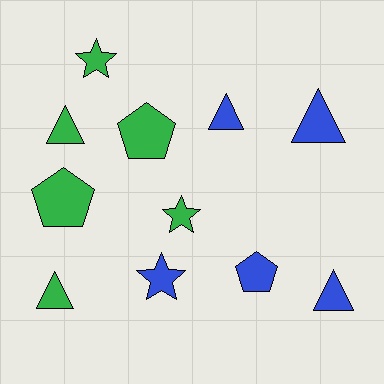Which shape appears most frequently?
Triangle, with 5 objects.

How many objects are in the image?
There are 11 objects.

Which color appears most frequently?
Green, with 6 objects.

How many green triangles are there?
There are 2 green triangles.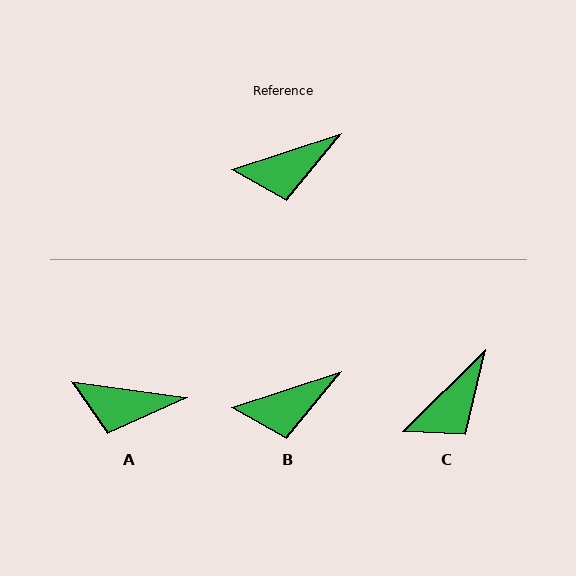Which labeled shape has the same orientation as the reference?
B.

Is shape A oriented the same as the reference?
No, it is off by about 26 degrees.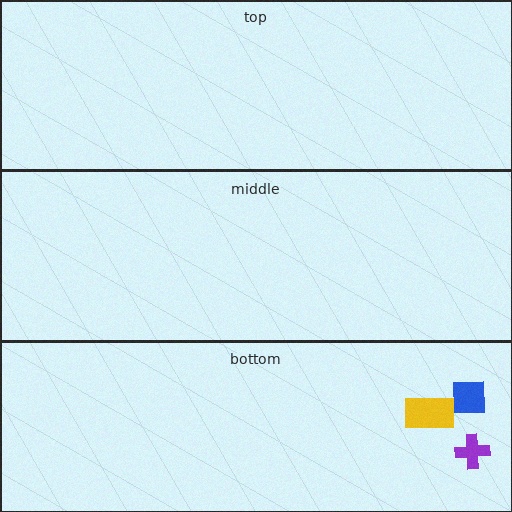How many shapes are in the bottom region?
3.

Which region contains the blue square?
The bottom region.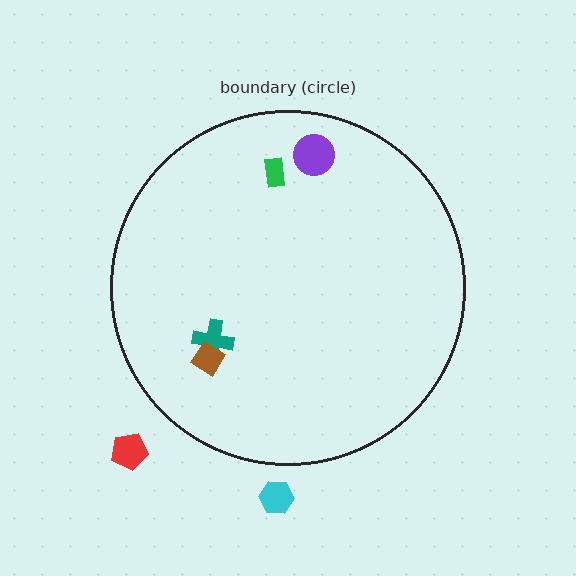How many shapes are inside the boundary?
4 inside, 2 outside.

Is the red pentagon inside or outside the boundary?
Outside.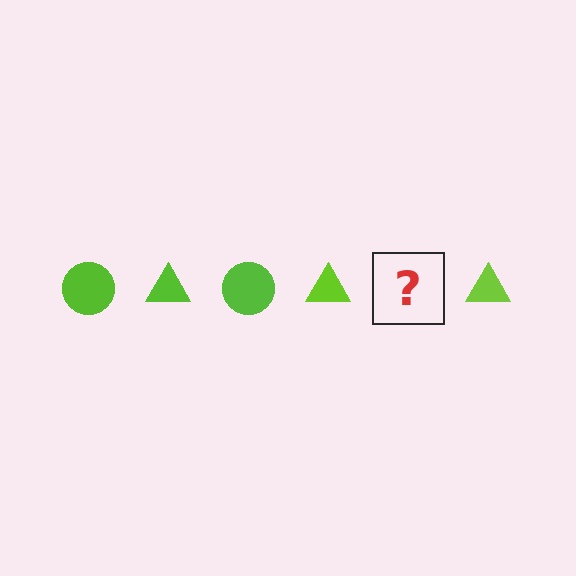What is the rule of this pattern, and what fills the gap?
The rule is that the pattern cycles through circle, triangle shapes in lime. The gap should be filled with a lime circle.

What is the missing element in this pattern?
The missing element is a lime circle.